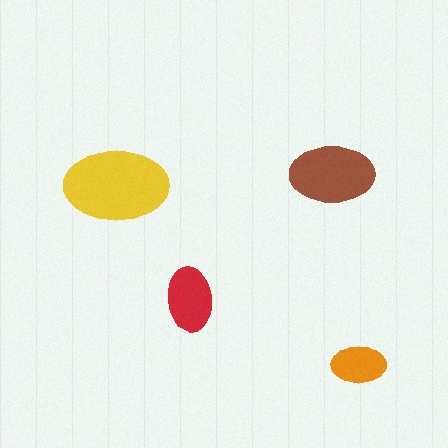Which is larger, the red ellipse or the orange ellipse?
The red one.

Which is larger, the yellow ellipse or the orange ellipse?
The yellow one.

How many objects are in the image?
There are 4 objects in the image.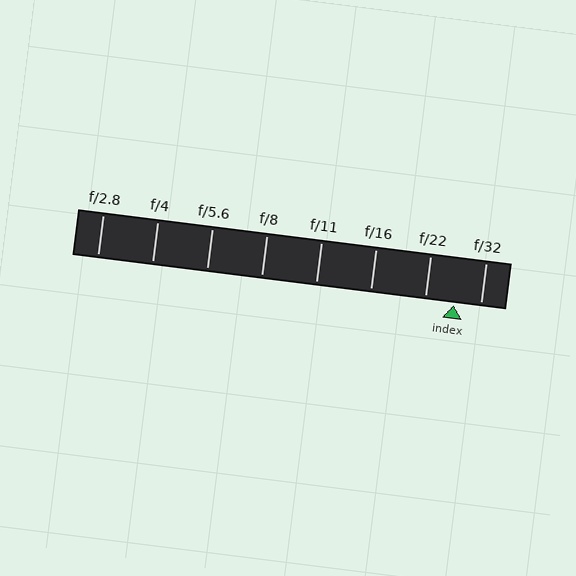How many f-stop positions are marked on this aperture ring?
There are 8 f-stop positions marked.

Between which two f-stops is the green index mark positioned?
The index mark is between f/22 and f/32.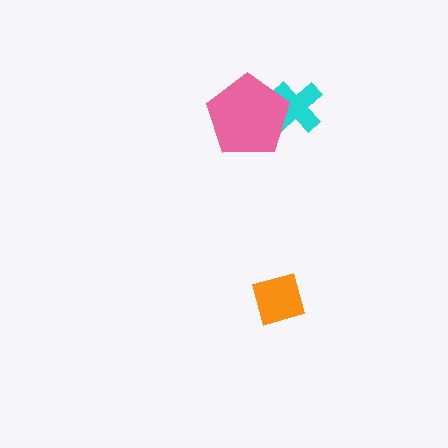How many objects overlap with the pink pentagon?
1 object overlaps with the pink pentagon.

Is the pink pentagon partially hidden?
No, no other shape covers it.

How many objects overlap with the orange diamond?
0 objects overlap with the orange diamond.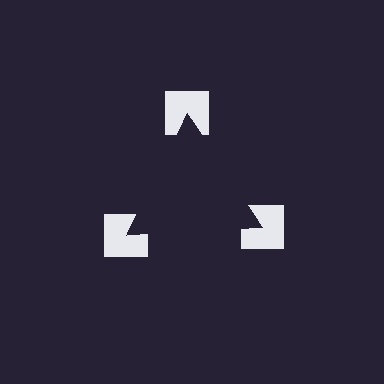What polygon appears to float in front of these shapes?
An illusory triangle — its edges are inferred from the aligned wedge cuts in the notched squares, not physically drawn.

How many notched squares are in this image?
There are 3 — one at each vertex of the illusory triangle.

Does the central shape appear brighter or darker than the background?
It typically appears slightly darker than the background, even though no actual brightness change is drawn.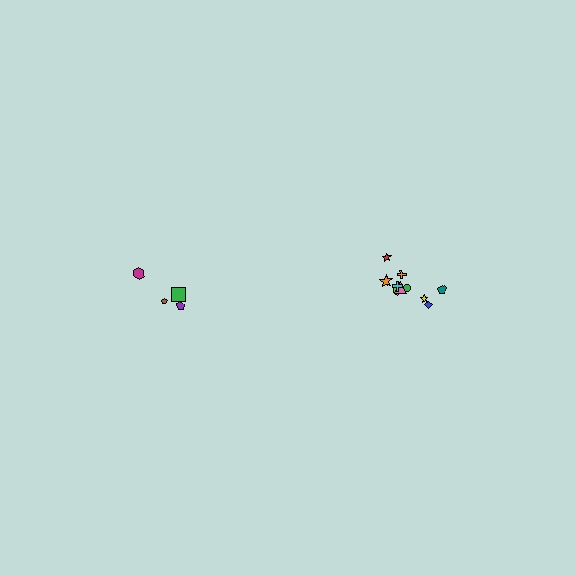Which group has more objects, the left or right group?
The right group.